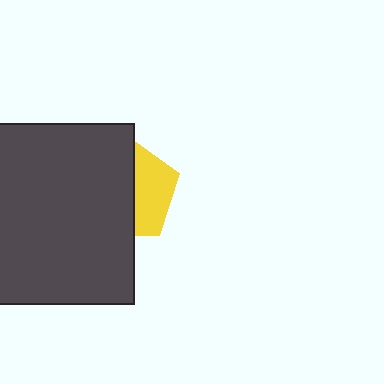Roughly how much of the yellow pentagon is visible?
A small part of it is visible (roughly 39%).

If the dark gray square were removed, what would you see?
You would see the complete yellow pentagon.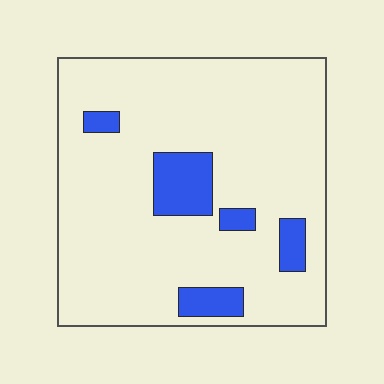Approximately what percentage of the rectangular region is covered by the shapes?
Approximately 10%.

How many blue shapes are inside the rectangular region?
5.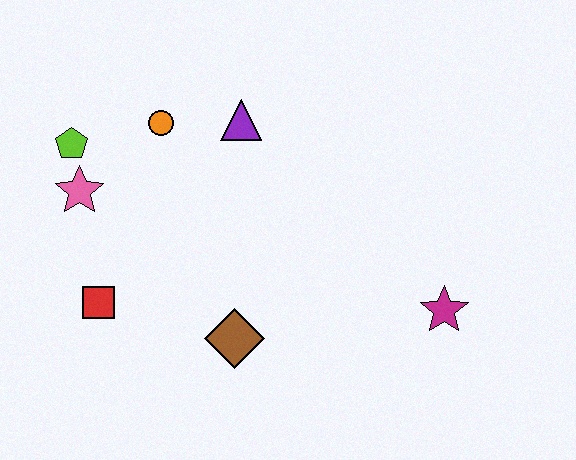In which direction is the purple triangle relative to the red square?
The purple triangle is above the red square.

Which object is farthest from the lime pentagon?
The magenta star is farthest from the lime pentagon.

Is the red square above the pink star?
No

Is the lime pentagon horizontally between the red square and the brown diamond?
No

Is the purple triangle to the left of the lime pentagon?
No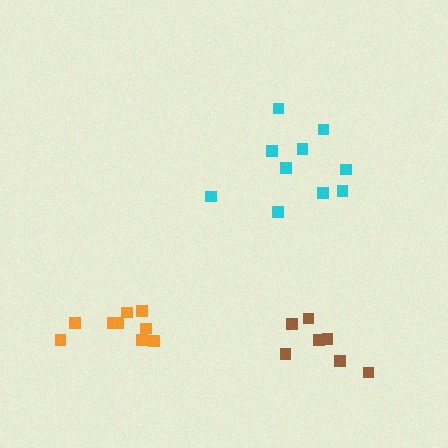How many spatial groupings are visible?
There are 3 spatial groupings.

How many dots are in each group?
Group 1: 10 dots, Group 2: 7 dots, Group 3: 9 dots (26 total).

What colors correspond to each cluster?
The clusters are colored: cyan, brown, orange.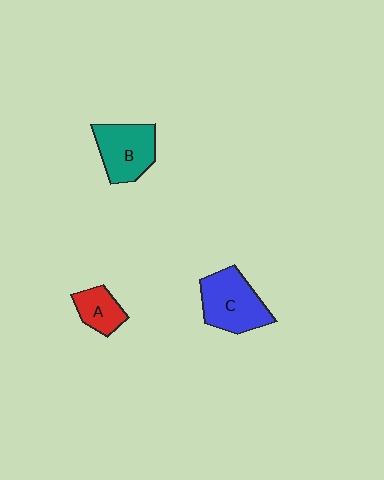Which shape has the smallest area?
Shape A (red).